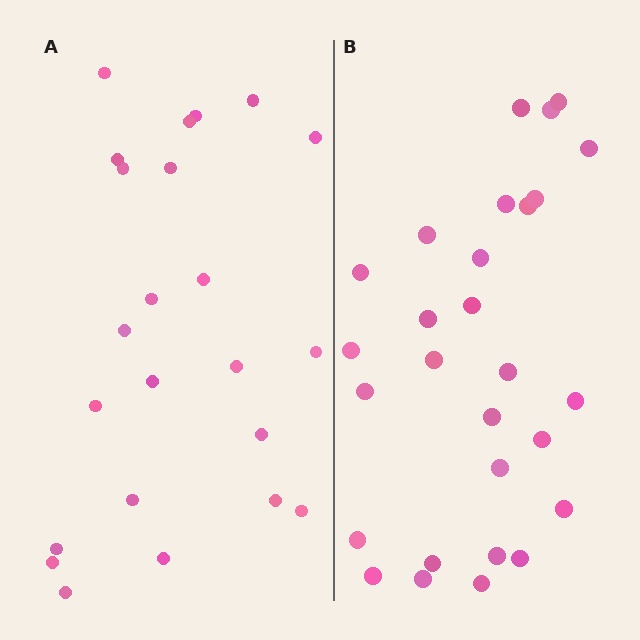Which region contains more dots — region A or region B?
Region B (the right region) has more dots.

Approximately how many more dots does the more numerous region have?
Region B has about 5 more dots than region A.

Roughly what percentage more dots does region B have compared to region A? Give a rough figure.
About 20% more.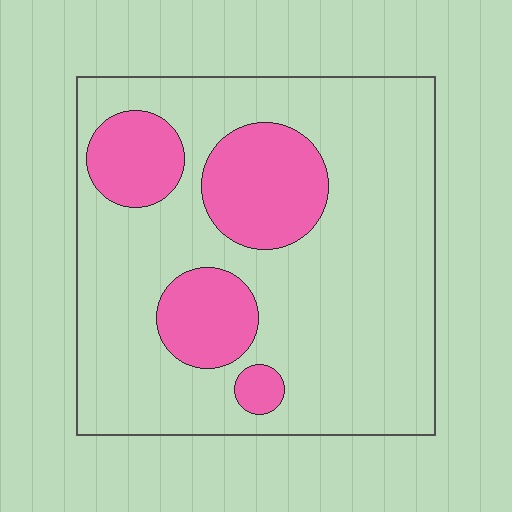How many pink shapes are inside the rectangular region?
4.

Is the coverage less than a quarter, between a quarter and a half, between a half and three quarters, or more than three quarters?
Less than a quarter.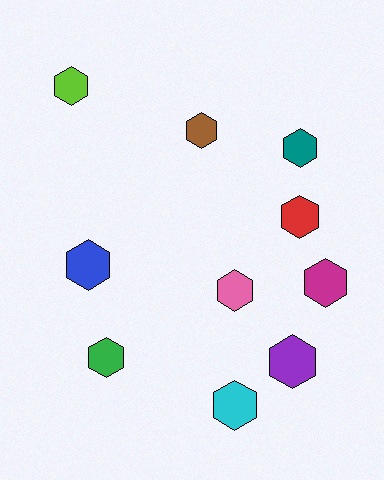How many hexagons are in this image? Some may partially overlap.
There are 10 hexagons.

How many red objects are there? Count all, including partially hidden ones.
There is 1 red object.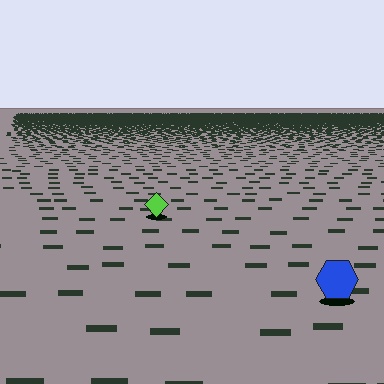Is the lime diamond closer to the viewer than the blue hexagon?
No. The blue hexagon is closer — you can tell from the texture gradient: the ground texture is coarser near it.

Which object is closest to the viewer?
The blue hexagon is closest. The texture marks near it are larger and more spread out.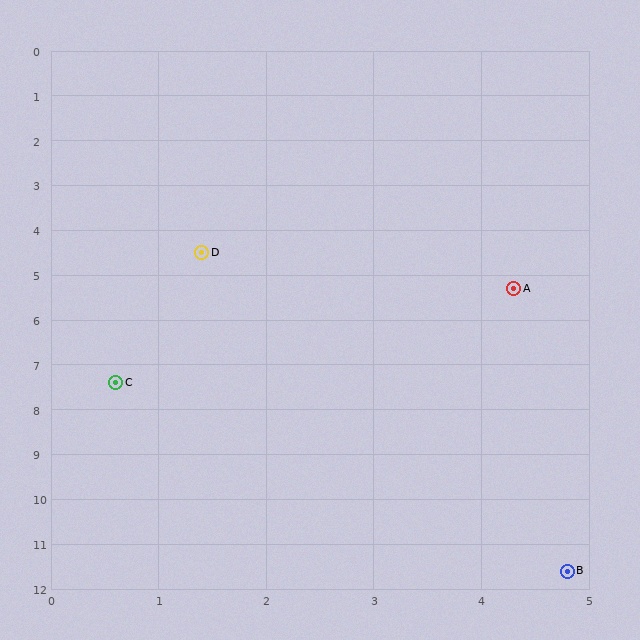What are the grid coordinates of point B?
Point B is at approximately (4.8, 11.6).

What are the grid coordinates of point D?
Point D is at approximately (1.4, 4.5).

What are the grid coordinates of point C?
Point C is at approximately (0.6, 7.4).